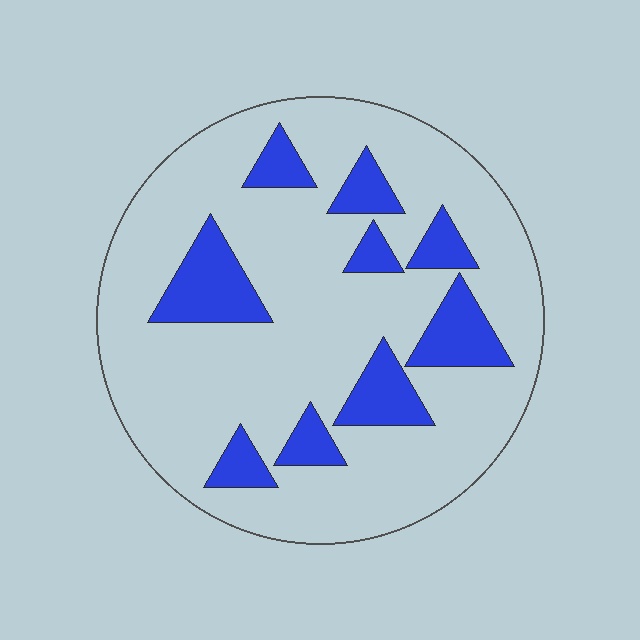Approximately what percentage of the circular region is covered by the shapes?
Approximately 20%.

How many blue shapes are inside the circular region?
9.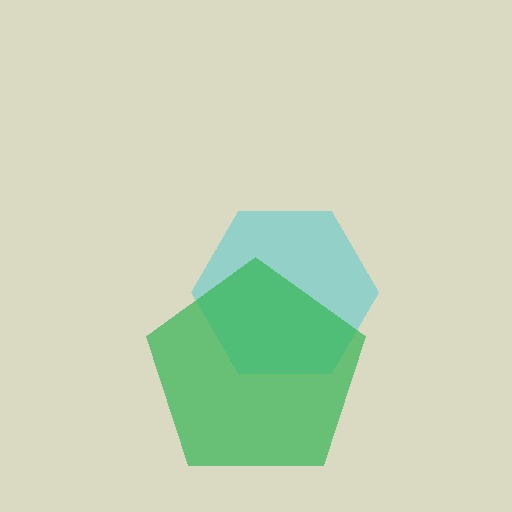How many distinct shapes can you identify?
There are 2 distinct shapes: a cyan hexagon, a green pentagon.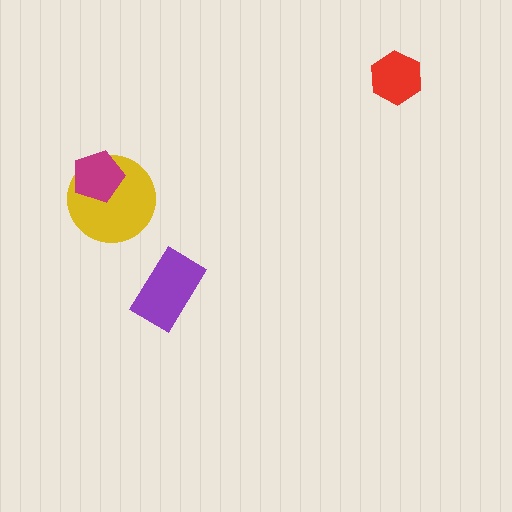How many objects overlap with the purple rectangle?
0 objects overlap with the purple rectangle.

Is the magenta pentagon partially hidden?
No, no other shape covers it.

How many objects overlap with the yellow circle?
1 object overlaps with the yellow circle.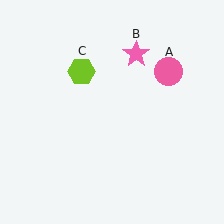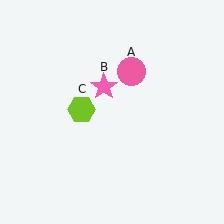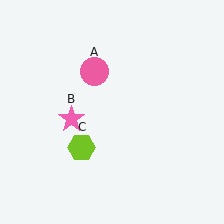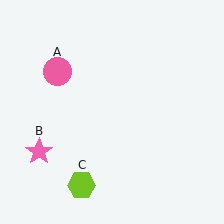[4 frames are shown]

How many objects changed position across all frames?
3 objects changed position: pink circle (object A), pink star (object B), lime hexagon (object C).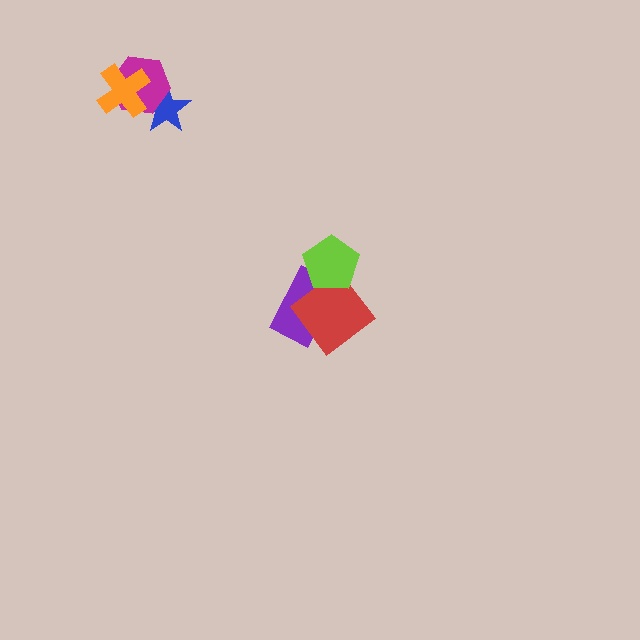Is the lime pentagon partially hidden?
No, no other shape covers it.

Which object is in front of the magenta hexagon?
The orange cross is in front of the magenta hexagon.